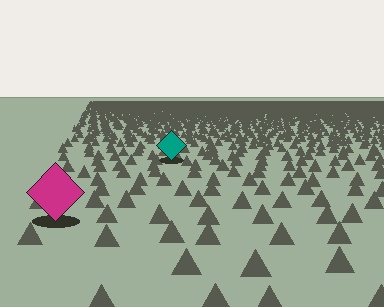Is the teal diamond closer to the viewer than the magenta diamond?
No. The magenta diamond is closer — you can tell from the texture gradient: the ground texture is coarser near it.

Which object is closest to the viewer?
The magenta diamond is closest. The texture marks near it are larger and more spread out.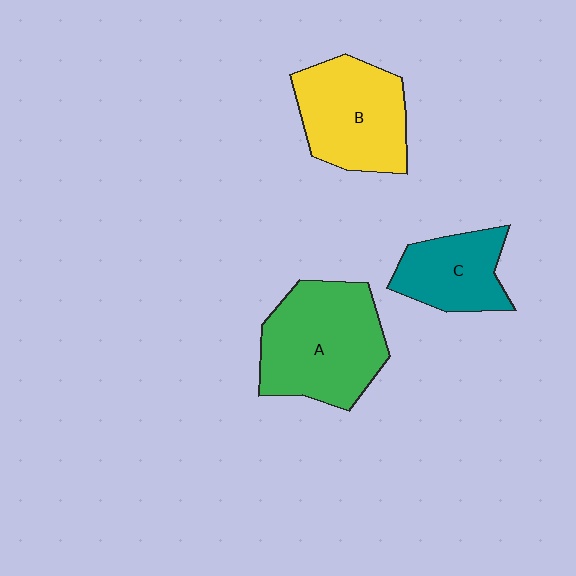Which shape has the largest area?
Shape A (green).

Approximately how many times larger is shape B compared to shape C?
Approximately 1.4 times.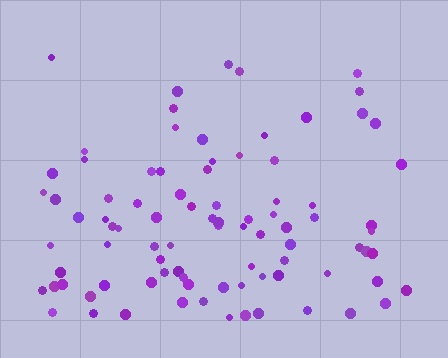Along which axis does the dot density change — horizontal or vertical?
Vertical.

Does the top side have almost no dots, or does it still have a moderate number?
Still a moderate number, just noticeably fewer than the bottom.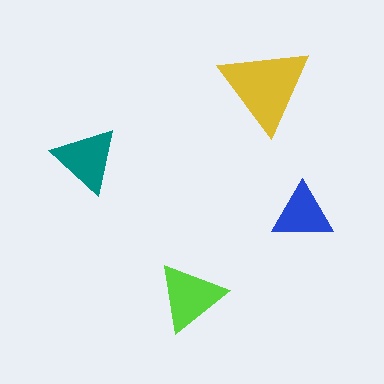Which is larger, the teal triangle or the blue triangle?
The teal one.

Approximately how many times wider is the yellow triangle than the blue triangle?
About 1.5 times wider.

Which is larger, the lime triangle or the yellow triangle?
The yellow one.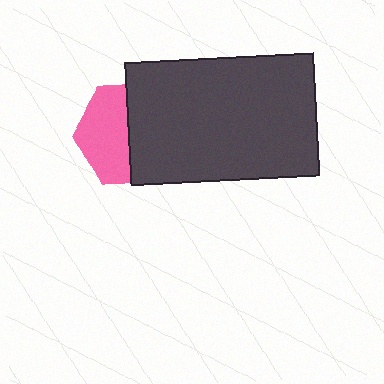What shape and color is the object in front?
The object in front is a dark gray rectangle.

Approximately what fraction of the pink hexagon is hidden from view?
Roughly 50% of the pink hexagon is hidden behind the dark gray rectangle.